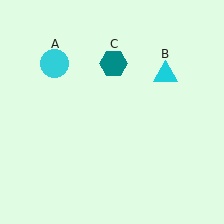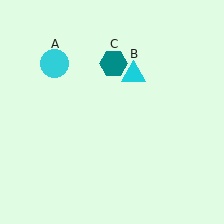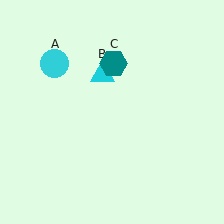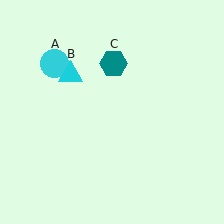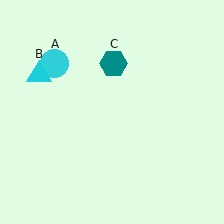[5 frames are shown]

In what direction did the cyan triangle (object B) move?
The cyan triangle (object B) moved left.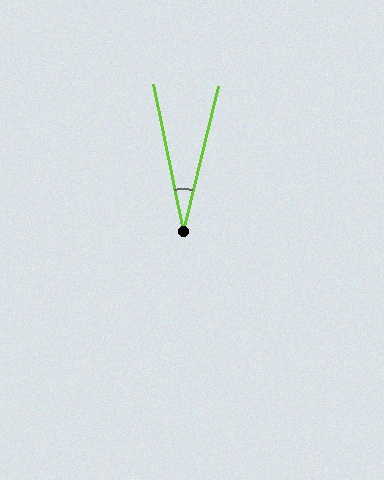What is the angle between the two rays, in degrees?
Approximately 25 degrees.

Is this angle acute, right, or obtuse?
It is acute.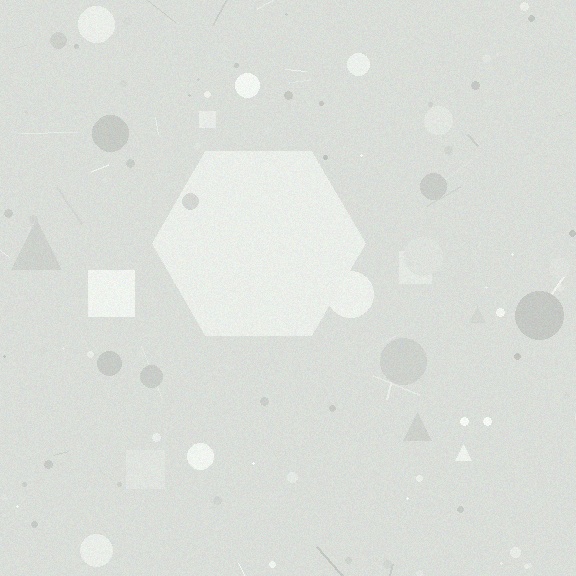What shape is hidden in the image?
A hexagon is hidden in the image.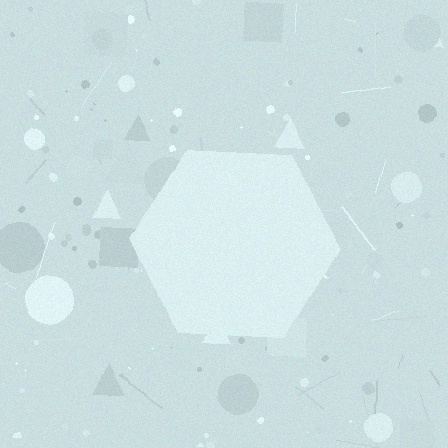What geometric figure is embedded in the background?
A hexagon is embedded in the background.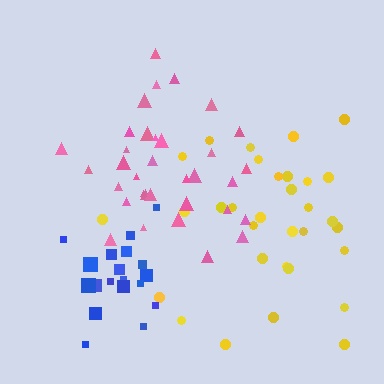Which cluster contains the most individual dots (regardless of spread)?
Pink (34).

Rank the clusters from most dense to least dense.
blue, pink, yellow.